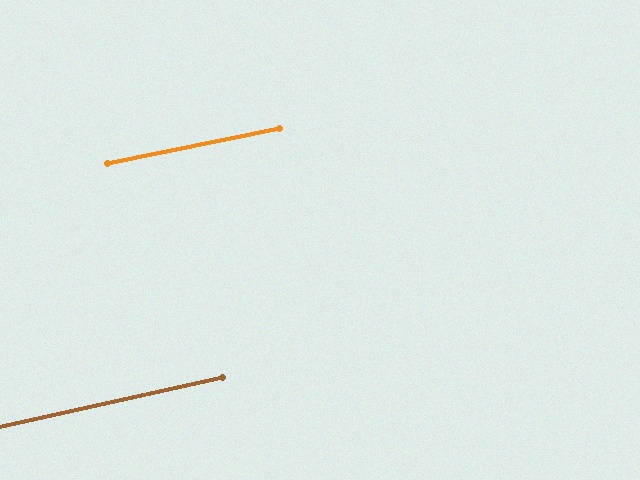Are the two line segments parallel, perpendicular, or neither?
Parallel — their directions differ by only 1.1°.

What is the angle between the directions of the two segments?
Approximately 1 degree.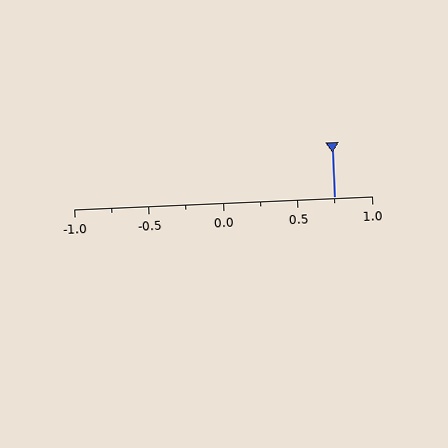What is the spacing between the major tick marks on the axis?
The major ticks are spaced 0.5 apart.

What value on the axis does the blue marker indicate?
The marker indicates approximately 0.75.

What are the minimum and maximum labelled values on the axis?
The axis runs from -1.0 to 1.0.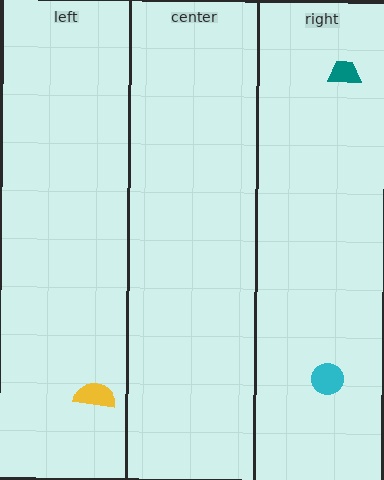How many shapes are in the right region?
2.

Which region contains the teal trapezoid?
The right region.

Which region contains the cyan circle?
The right region.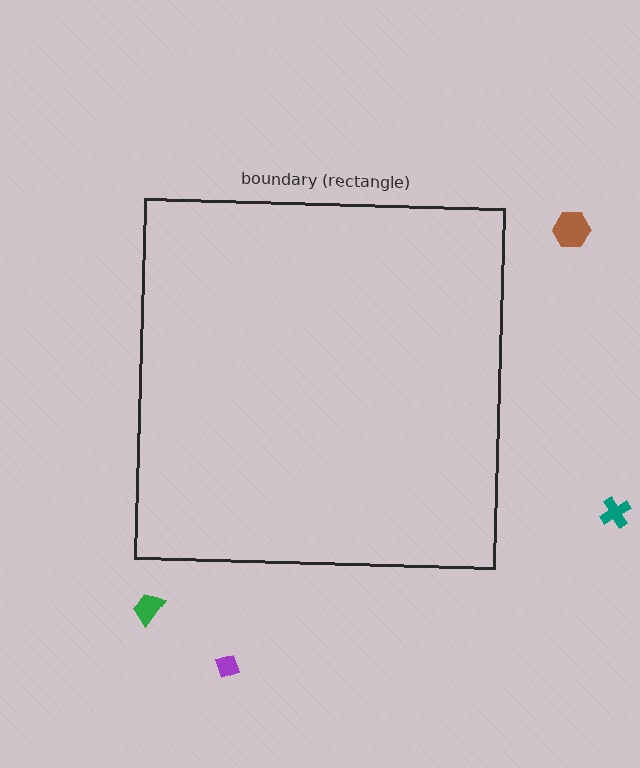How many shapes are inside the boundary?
0 inside, 4 outside.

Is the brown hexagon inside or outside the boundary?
Outside.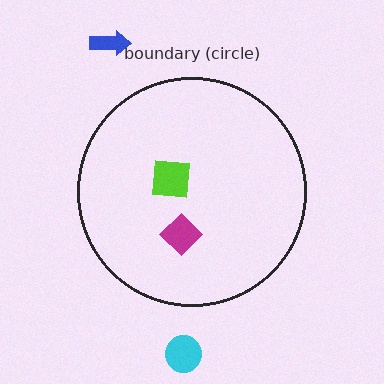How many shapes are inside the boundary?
2 inside, 2 outside.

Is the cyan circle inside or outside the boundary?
Outside.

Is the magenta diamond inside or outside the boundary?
Inside.